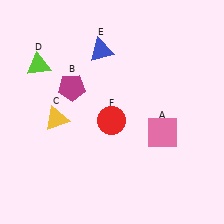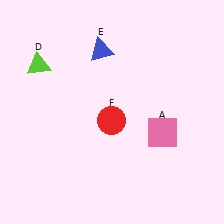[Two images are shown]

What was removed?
The magenta pentagon (B), the yellow triangle (C) were removed in Image 2.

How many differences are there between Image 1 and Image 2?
There are 2 differences between the two images.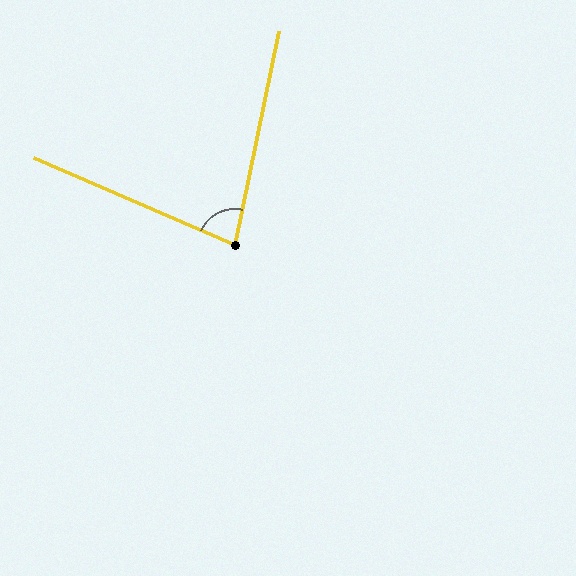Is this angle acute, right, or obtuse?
It is acute.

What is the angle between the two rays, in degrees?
Approximately 78 degrees.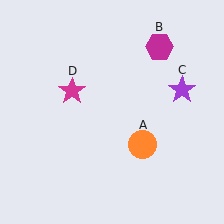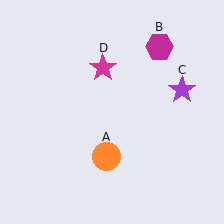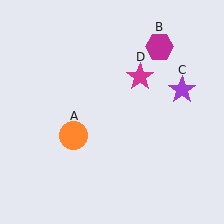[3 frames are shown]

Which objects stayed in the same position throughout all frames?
Magenta hexagon (object B) and purple star (object C) remained stationary.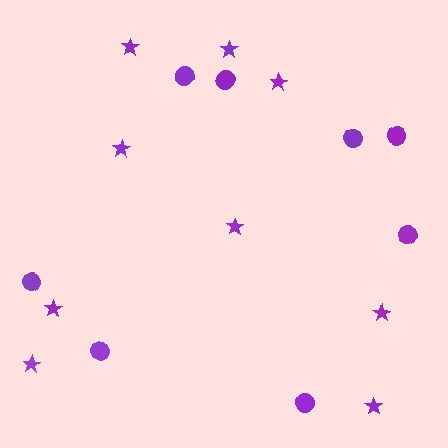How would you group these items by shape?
There are 2 groups: one group of circles (8) and one group of stars (9).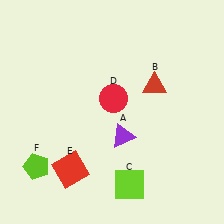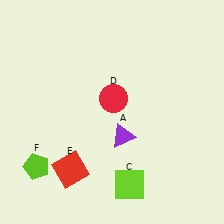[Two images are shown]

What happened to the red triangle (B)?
The red triangle (B) was removed in Image 2. It was in the top-right area of Image 1.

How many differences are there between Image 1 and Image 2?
There is 1 difference between the two images.